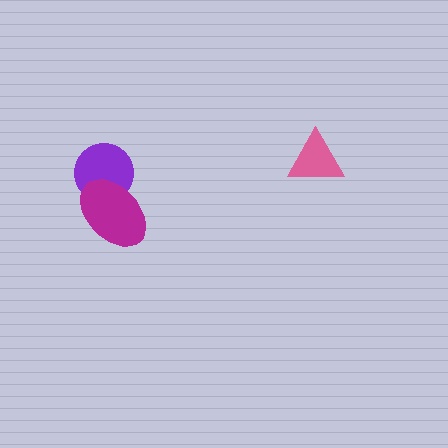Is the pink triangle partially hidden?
No, no other shape covers it.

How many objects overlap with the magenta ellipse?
1 object overlaps with the magenta ellipse.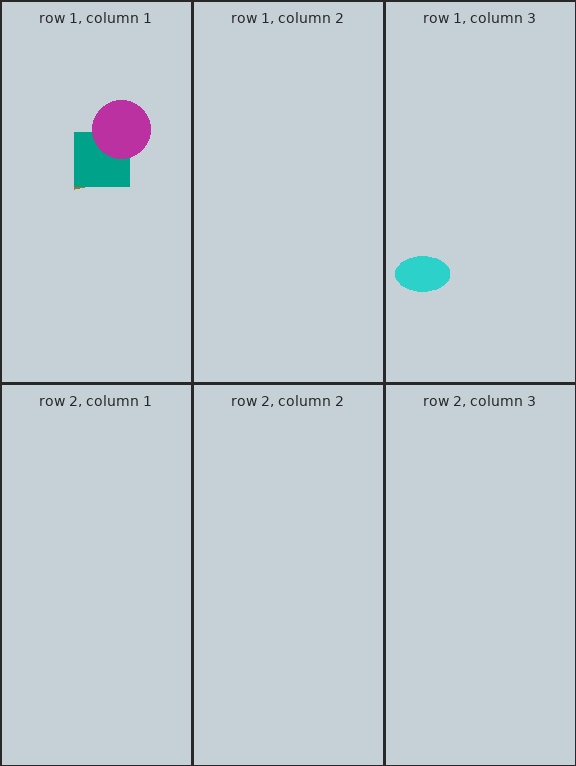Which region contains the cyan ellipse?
The row 1, column 3 region.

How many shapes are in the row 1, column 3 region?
1.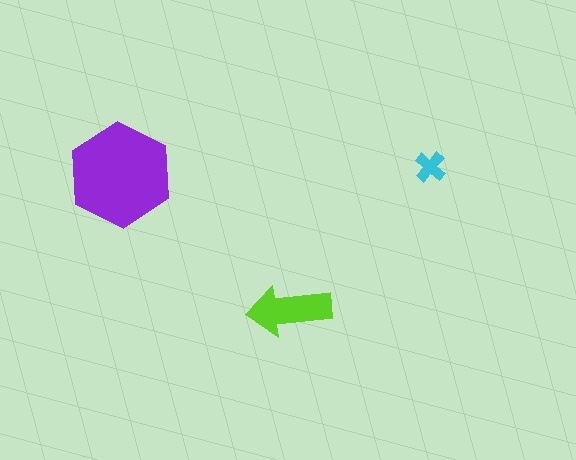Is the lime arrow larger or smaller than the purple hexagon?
Smaller.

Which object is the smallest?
The cyan cross.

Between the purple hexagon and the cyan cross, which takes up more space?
The purple hexagon.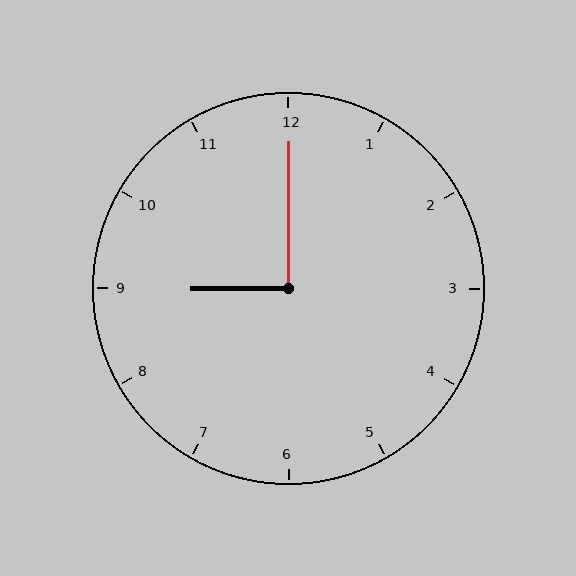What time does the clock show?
9:00.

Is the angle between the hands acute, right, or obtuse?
It is right.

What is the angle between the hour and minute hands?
Approximately 90 degrees.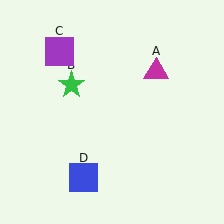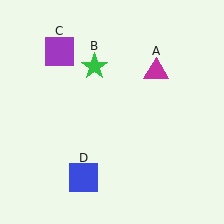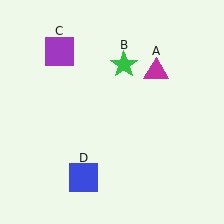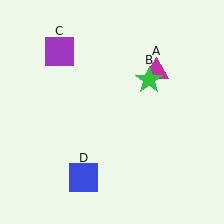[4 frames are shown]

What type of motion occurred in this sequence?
The green star (object B) rotated clockwise around the center of the scene.